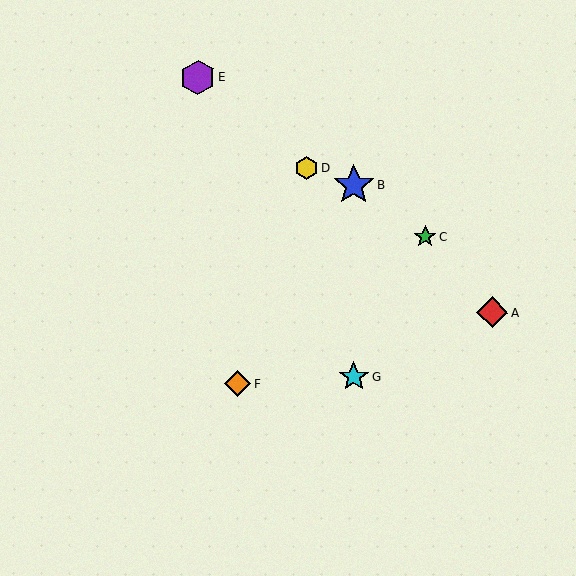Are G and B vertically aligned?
Yes, both are at x≈354.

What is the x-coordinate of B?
Object B is at x≈354.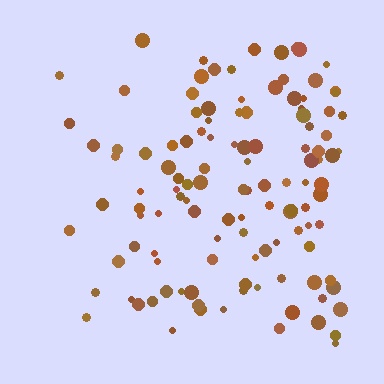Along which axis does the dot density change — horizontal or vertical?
Horizontal.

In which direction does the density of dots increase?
From left to right, with the right side densest.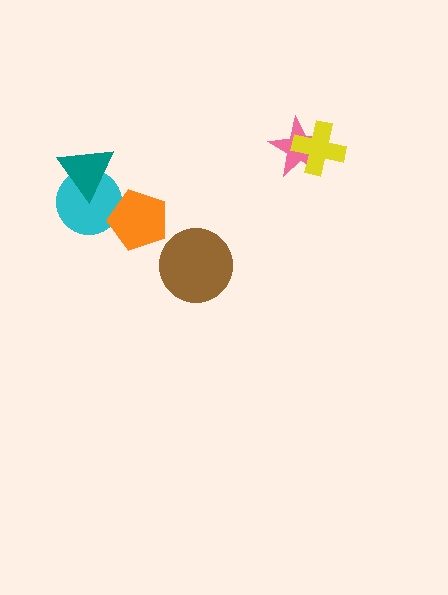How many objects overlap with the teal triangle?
1 object overlaps with the teal triangle.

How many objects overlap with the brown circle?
0 objects overlap with the brown circle.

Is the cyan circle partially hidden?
Yes, it is partially covered by another shape.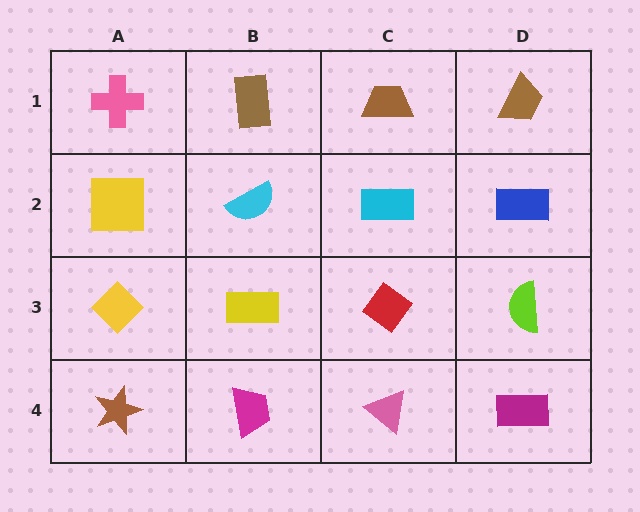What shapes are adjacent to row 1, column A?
A yellow square (row 2, column A), a brown rectangle (row 1, column B).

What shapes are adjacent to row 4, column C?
A red diamond (row 3, column C), a magenta trapezoid (row 4, column B), a magenta rectangle (row 4, column D).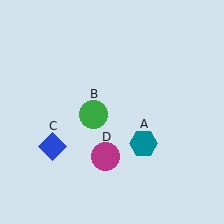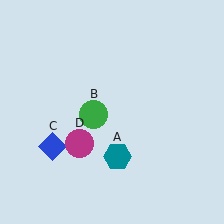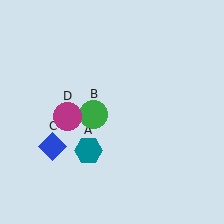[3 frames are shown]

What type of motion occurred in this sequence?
The teal hexagon (object A), magenta circle (object D) rotated clockwise around the center of the scene.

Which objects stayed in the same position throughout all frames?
Green circle (object B) and blue diamond (object C) remained stationary.